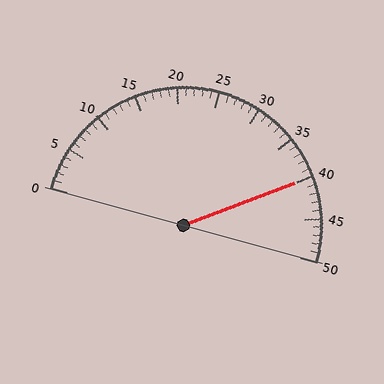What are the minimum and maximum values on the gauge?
The gauge ranges from 0 to 50.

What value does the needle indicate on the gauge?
The needle indicates approximately 40.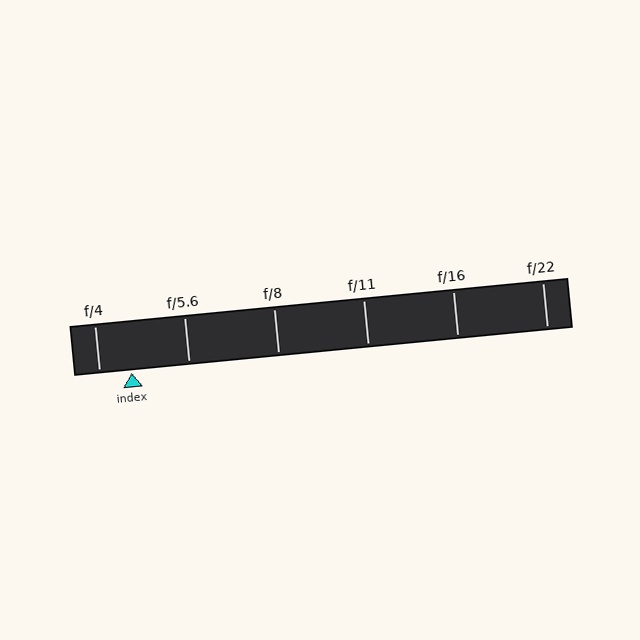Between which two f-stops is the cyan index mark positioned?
The index mark is between f/4 and f/5.6.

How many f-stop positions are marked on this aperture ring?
There are 6 f-stop positions marked.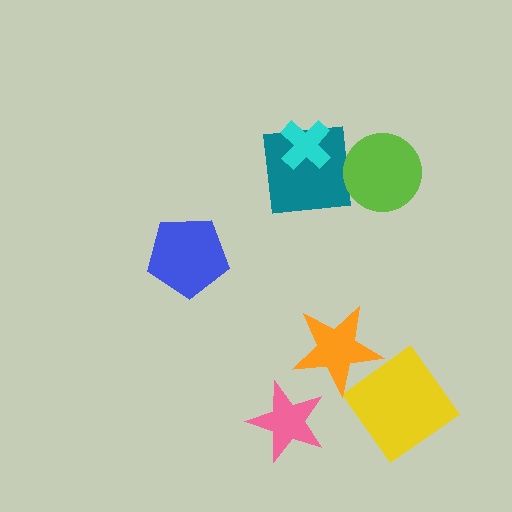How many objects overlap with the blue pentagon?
0 objects overlap with the blue pentagon.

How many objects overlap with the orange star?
0 objects overlap with the orange star.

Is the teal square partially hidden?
Yes, it is partially covered by another shape.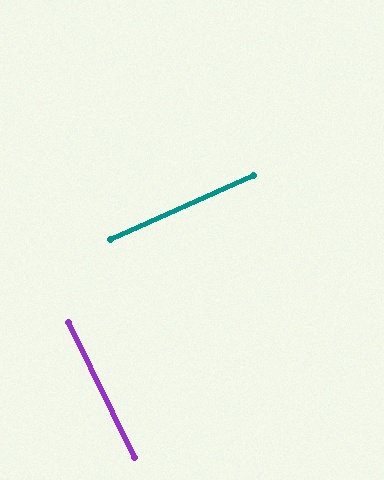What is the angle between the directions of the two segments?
Approximately 88 degrees.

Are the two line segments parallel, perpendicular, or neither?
Perpendicular — they meet at approximately 88°.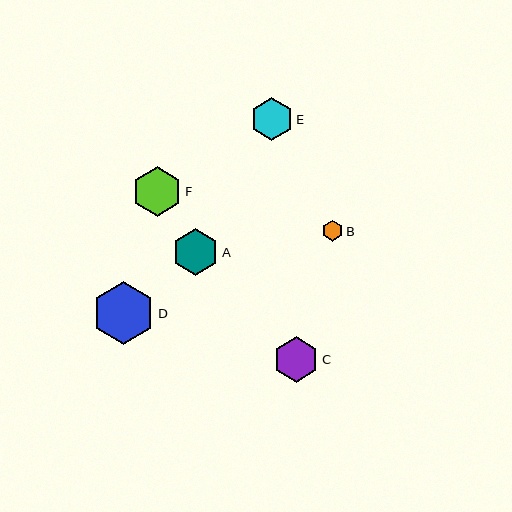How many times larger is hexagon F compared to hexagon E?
Hexagon F is approximately 1.1 times the size of hexagon E.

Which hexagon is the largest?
Hexagon D is the largest with a size of approximately 63 pixels.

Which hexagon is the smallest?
Hexagon B is the smallest with a size of approximately 21 pixels.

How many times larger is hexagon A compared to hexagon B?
Hexagon A is approximately 2.2 times the size of hexagon B.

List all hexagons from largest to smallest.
From largest to smallest: D, F, A, C, E, B.